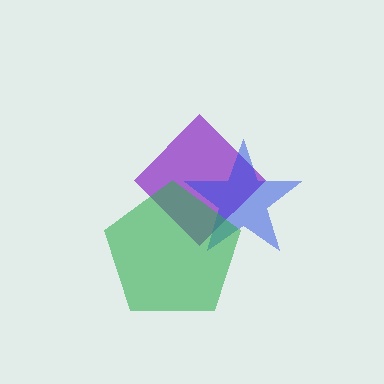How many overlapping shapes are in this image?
There are 3 overlapping shapes in the image.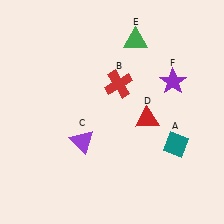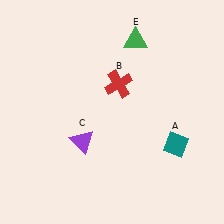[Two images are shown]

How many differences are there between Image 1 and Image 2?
There are 2 differences between the two images.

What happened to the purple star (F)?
The purple star (F) was removed in Image 2. It was in the top-right area of Image 1.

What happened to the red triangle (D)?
The red triangle (D) was removed in Image 2. It was in the bottom-right area of Image 1.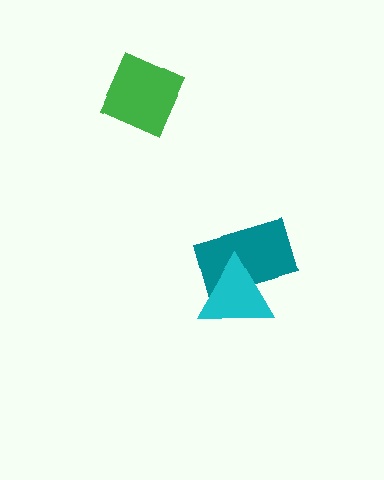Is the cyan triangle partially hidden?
No, no other shape covers it.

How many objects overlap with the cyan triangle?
1 object overlaps with the cyan triangle.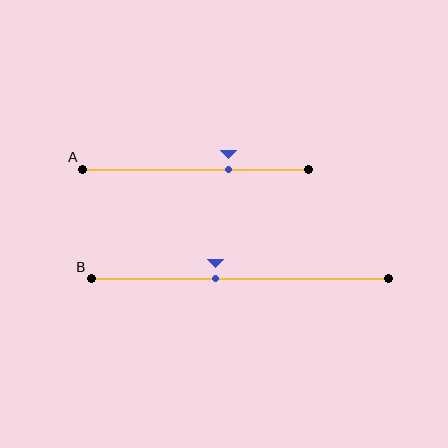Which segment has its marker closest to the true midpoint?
Segment B has its marker closest to the true midpoint.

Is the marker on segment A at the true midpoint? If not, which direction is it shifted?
No, the marker on segment A is shifted to the right by about 14% of the segment length.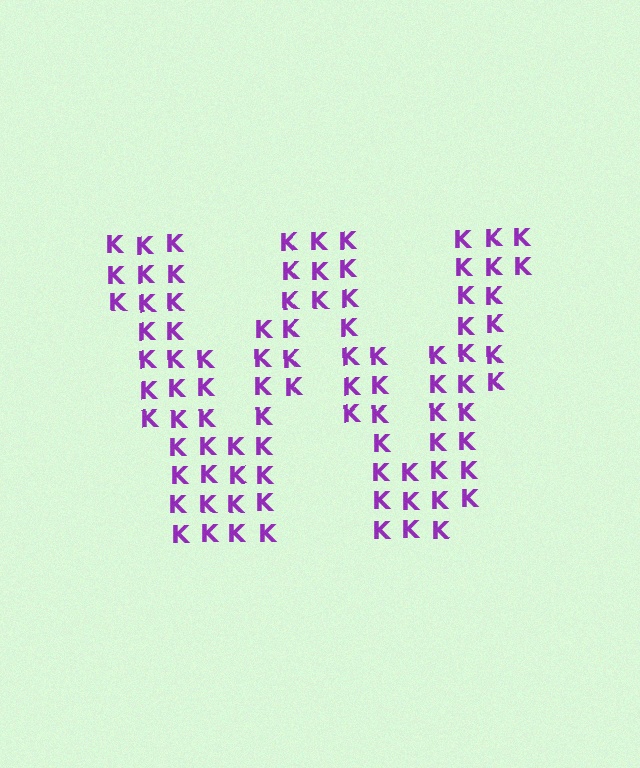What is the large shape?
The large shape is the letter W.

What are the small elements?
The small elements are letter K's.